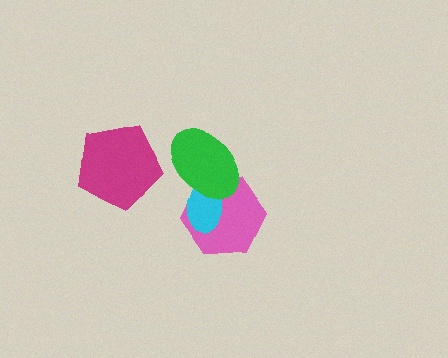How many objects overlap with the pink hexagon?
2 objects overlap with the pink hexagon.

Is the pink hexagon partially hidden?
Yes, it is partially covered by another shape.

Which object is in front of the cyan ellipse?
The green ellipse is in front of the cyan ellipse.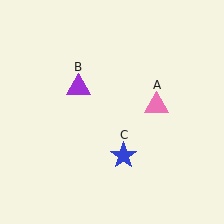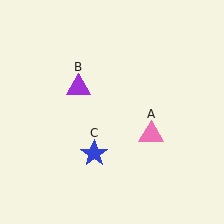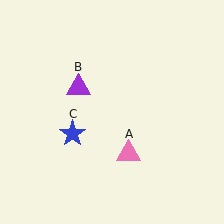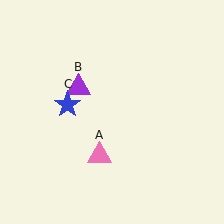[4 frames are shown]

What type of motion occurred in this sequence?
The pink triangle (object A), blue star (object C) rotated clockwise around the center of the scene.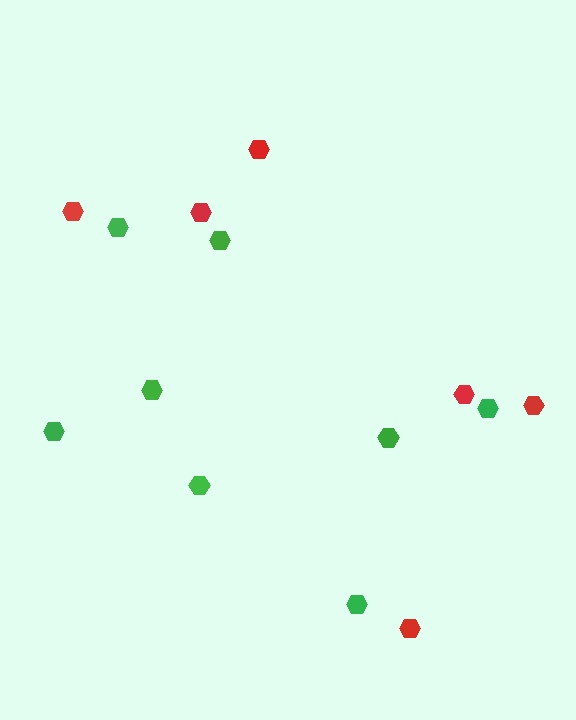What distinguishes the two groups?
There are 2 groups: one group of green hexagons (8) and one group of red hexagons (6).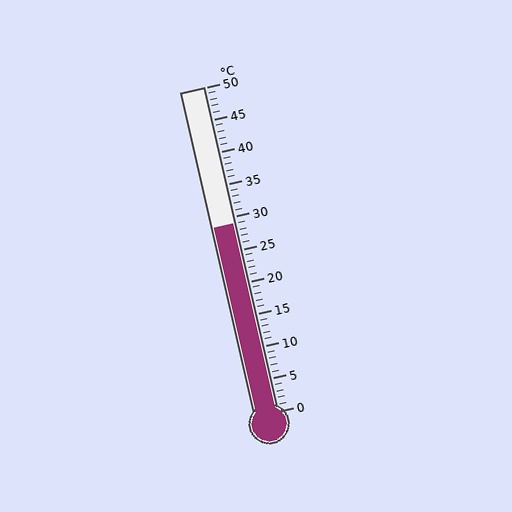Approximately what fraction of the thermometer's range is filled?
The thermometer is filled to approximately 60% of its range.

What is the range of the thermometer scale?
The thermometer scale ranges from 0°C to 50°C.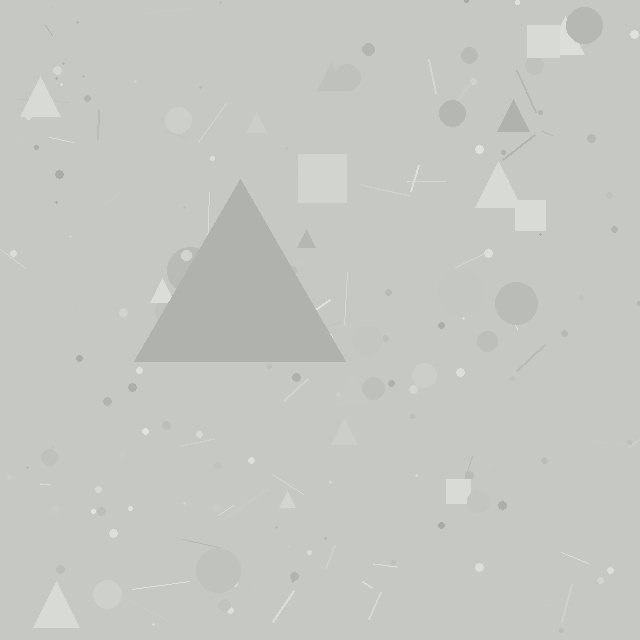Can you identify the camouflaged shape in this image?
The camouflaged shape is a triangle.